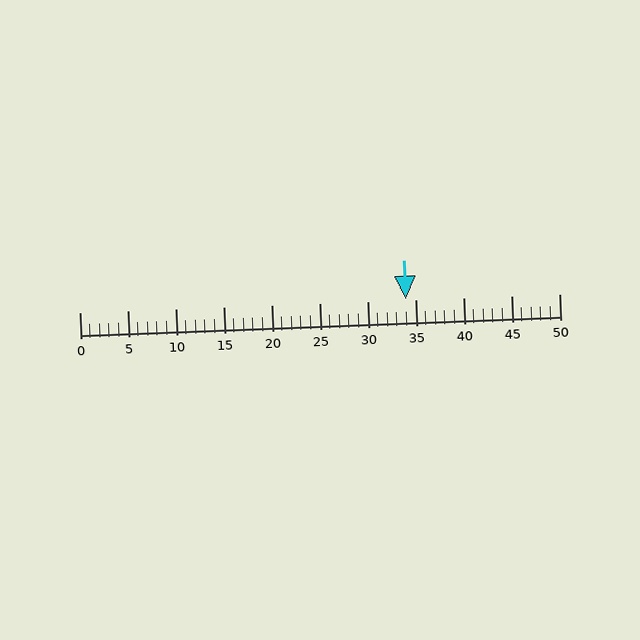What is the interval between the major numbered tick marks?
The major tick marks are spaced 5 units apart.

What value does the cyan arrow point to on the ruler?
The cyan arrow points to approximately 34.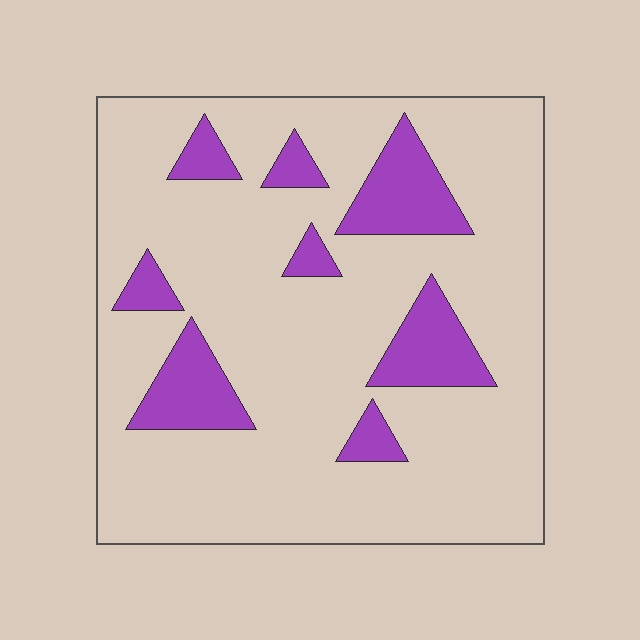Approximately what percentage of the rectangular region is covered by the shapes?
Approximately 15%.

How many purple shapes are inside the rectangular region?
8.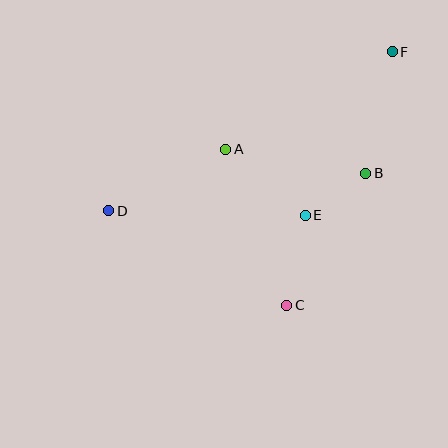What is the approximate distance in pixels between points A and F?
The distance between A and F is approximately 193 pixels.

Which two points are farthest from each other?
Points D and F are farthest from each other.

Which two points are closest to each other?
Points B and E are closest to each other.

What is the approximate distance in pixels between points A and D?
The distance between A and D is approximately 132 pixels.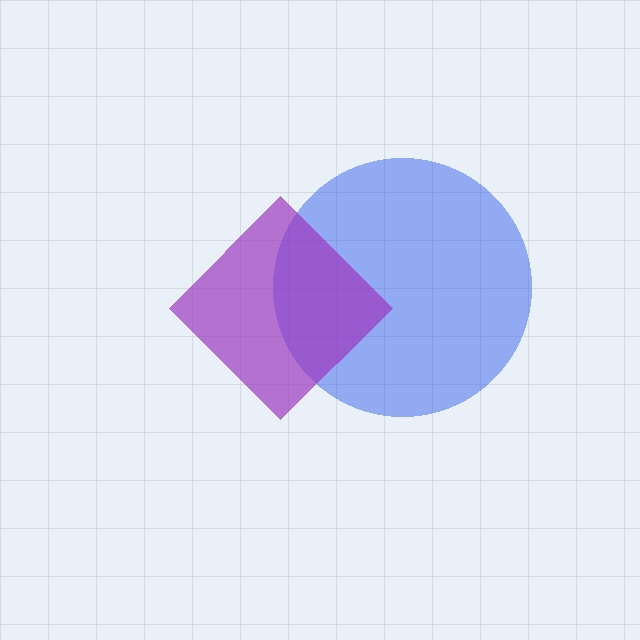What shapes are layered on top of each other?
The layered shapes are: a blue circle, a purple diamond.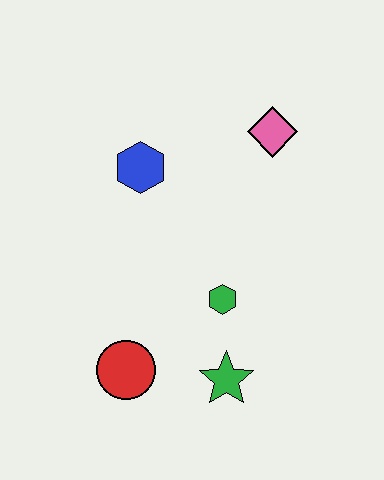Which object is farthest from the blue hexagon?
The green star is farthest from the blue hexagon.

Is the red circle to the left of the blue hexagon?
Yes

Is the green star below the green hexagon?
Yes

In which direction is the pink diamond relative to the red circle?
The pink diamond is above the red circle.